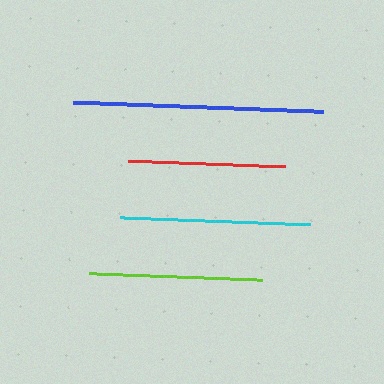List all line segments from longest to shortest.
From longest to shortest: blue, cyan, lime, red.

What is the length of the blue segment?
The blue segment is approximately 251 pixels long.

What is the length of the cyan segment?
The cyan segment is approximately 189 pixels long.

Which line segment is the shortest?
The red line is the shortest at approximately 157 pixels.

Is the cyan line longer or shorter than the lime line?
The cyan line is longer than the lime line.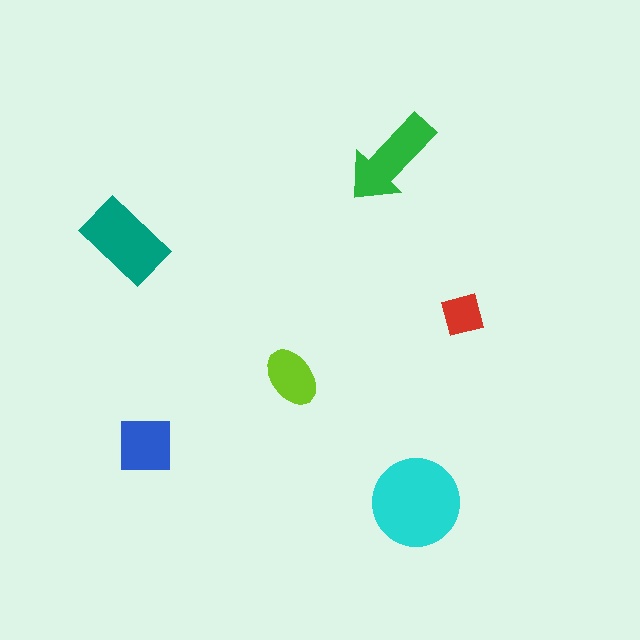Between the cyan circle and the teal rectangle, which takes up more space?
The cyan circle.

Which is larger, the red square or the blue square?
The blue square.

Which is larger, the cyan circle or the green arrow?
The cyan circle.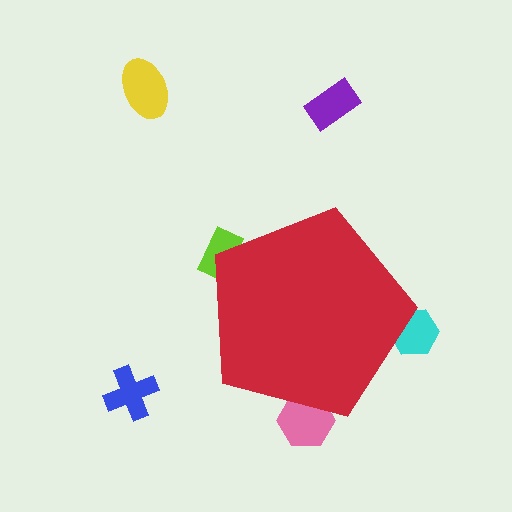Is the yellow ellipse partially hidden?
No, the yellow ellipse is fully visible.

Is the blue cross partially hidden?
No, the blue cross is fully visible.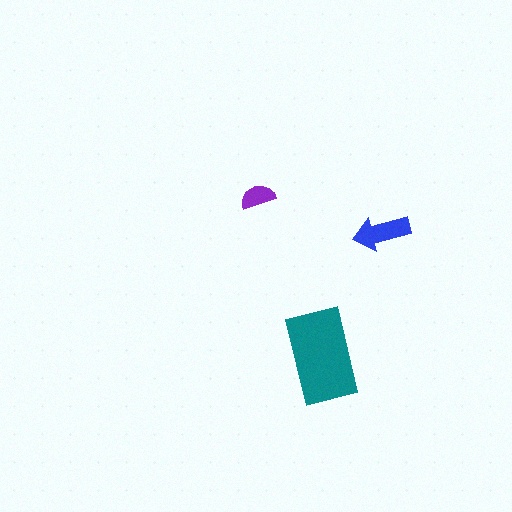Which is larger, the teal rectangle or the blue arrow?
The teal rectangle.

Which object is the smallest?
The purple semicircle.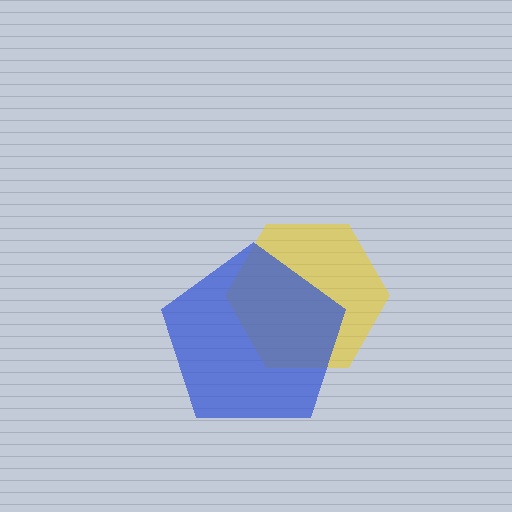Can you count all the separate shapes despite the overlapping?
Yes, there are 2 separate shapes.